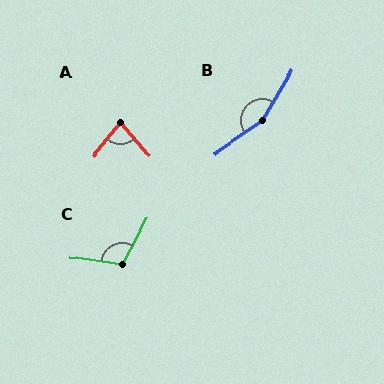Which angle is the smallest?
A, at approximately 79 degrees.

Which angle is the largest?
B, at approximately 155 degrees.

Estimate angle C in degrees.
Approximately 110 degrees.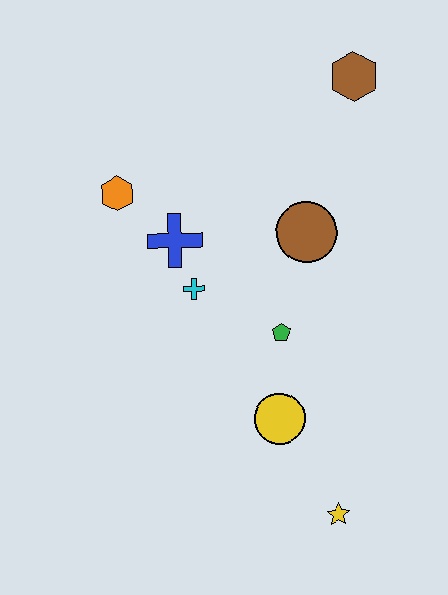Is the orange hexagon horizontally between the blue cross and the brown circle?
No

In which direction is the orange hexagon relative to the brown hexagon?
The orange hexagon is to the left of the brown hexagon.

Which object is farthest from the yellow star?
The brown hexagon is farthest from the yellow star.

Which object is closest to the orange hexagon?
The blue cross is closest to the orange hexagon.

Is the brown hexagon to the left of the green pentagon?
No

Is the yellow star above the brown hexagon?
No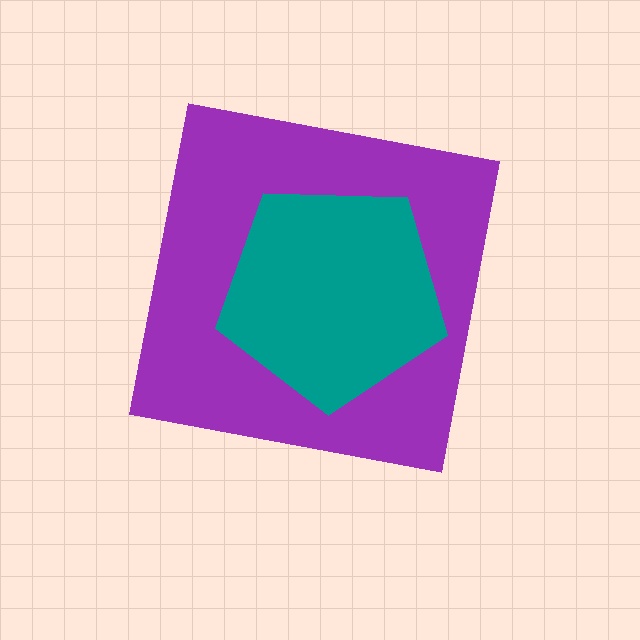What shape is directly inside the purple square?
The teal pentagon.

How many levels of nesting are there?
2.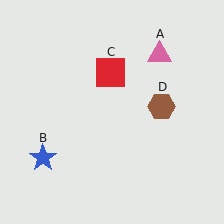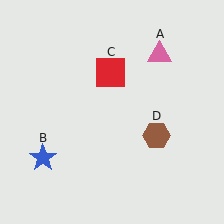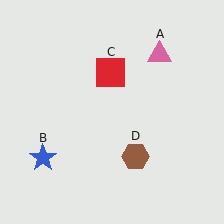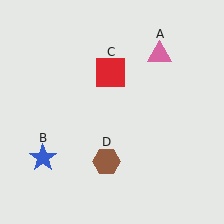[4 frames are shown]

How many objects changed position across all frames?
1 object changed position: brown hexagon (object D).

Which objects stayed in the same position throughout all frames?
Pink triangle (object A) and blue star (object B) and red square (object C) remained stationary.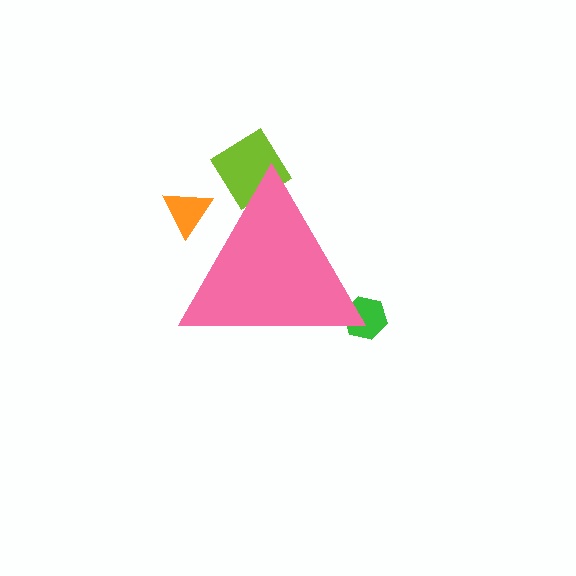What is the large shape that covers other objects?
A pink triangle.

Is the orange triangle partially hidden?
Yes, the orange triangle is partially hidden behind the pink triangle.